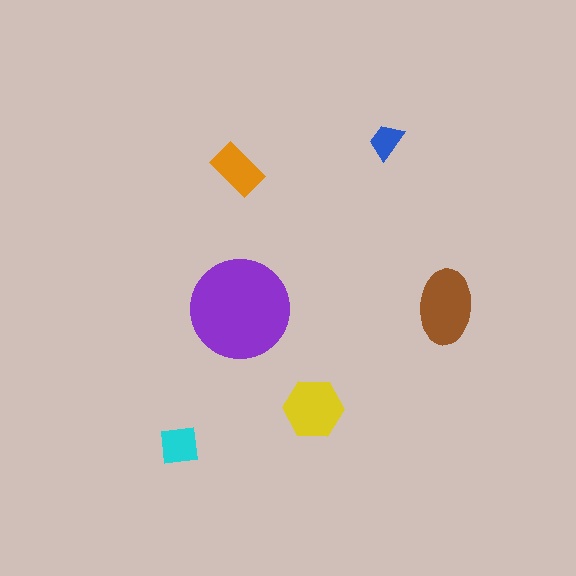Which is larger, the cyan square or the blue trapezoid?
The cyan square.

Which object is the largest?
The purple circle.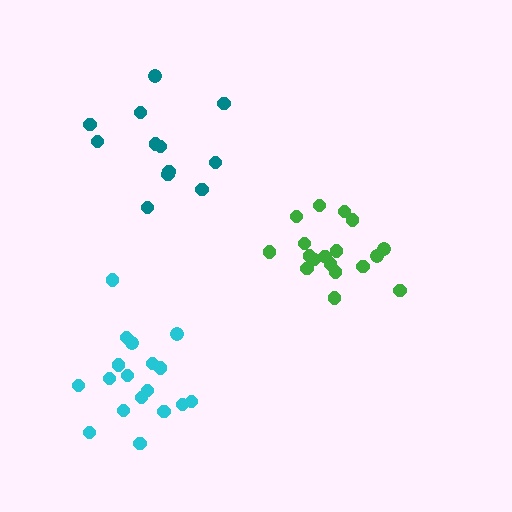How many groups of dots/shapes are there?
There are 3 groups.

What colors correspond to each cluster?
The clusters are colored: cyan, teal, green.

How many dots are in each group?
Group 1: 18 dots, Group 2: 12 dots, Group 3: 18 dots (48 total).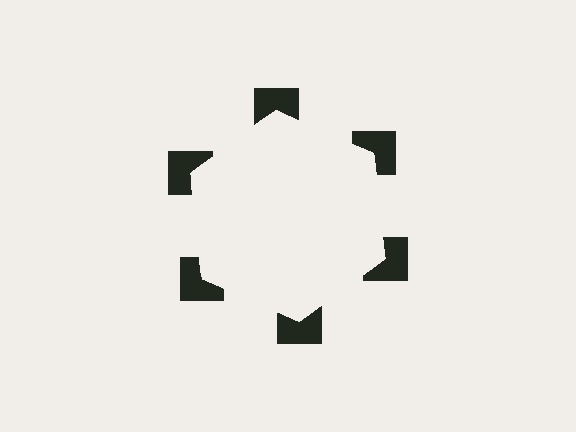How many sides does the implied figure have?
6 sides.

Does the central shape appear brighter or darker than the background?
It typically appears slightly brighter than the background, even though no actual brightness change is drawn.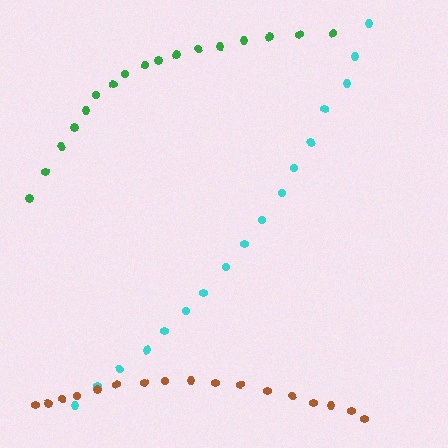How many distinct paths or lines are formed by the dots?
There are 3 distinct paths.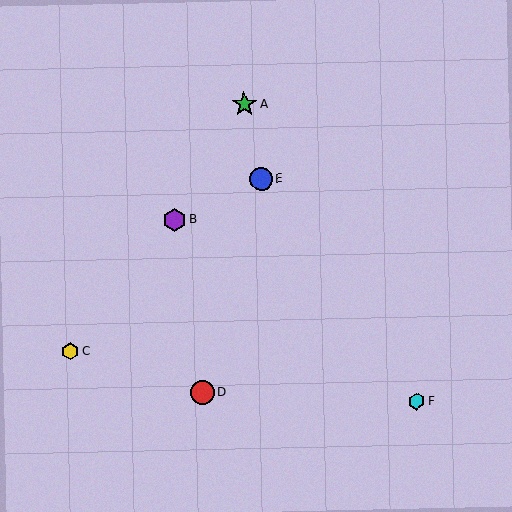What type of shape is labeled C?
Shape C is a yellow hexagon.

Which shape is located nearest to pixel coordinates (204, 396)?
The red circle (labeled D) at (202, 393) is nearest to that location.